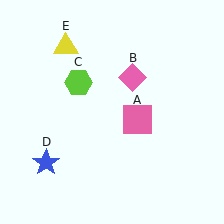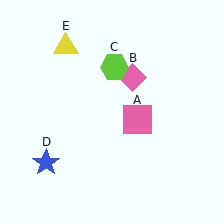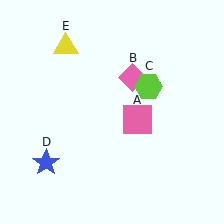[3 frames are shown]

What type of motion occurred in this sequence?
The lime hexagon (object C) rotated clockwise around the center of the scene.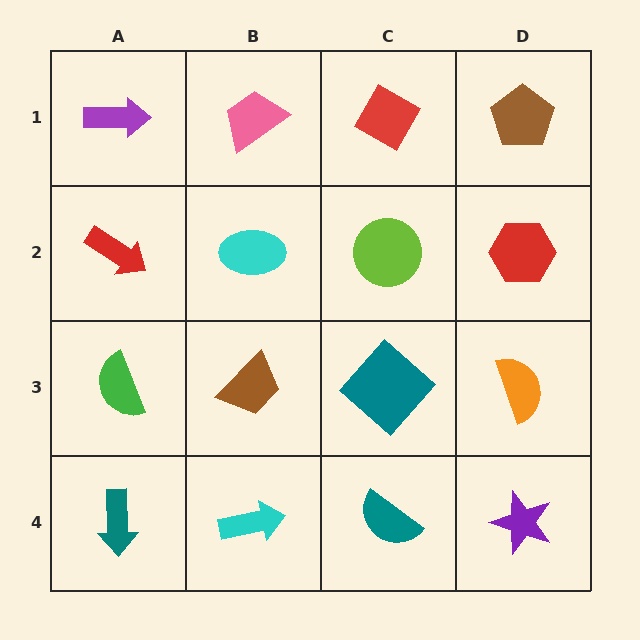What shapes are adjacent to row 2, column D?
A brown pentagon (row 1, column D), an orange semicircle (row 3, column D), a lime circle (row 2, column C).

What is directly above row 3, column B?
A cyan ellipse.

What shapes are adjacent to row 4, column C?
A teal diamond (row 3, column C), a cyan arrow (row 4, column B), a purple star (row 4, column D).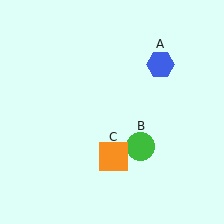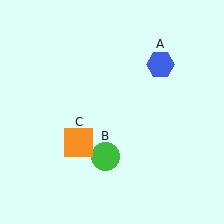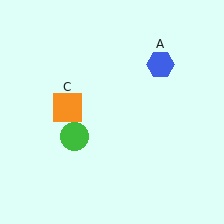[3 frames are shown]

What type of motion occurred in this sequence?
The green circle (object B), orange square (object C) rotated clockwise around the center of the scene.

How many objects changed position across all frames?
2 objects changed position: green circle (object B), orange square (object C).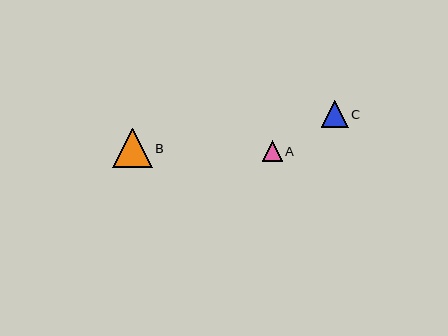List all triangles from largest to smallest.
From largest to smallest: B, C, A.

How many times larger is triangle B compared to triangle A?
Triangle B is approximately 2.0 times the size of triangle A.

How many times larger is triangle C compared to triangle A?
Triangle C is approximately 1.3 times the size of triangle A.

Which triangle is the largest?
Triangle B is the largest with a size of approximately 40 pixels.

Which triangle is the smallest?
Triangle A is the smallest with a size of approximately 20 pixels.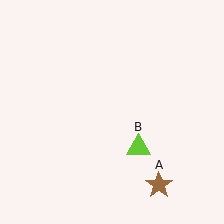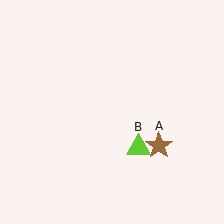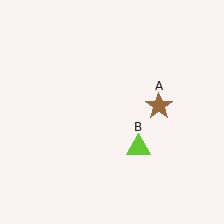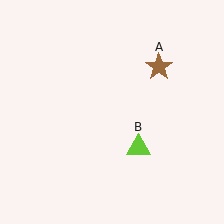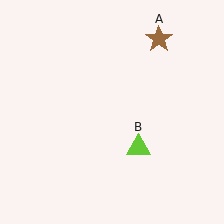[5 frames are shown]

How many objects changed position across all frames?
1 object changed position: brown star (object A).